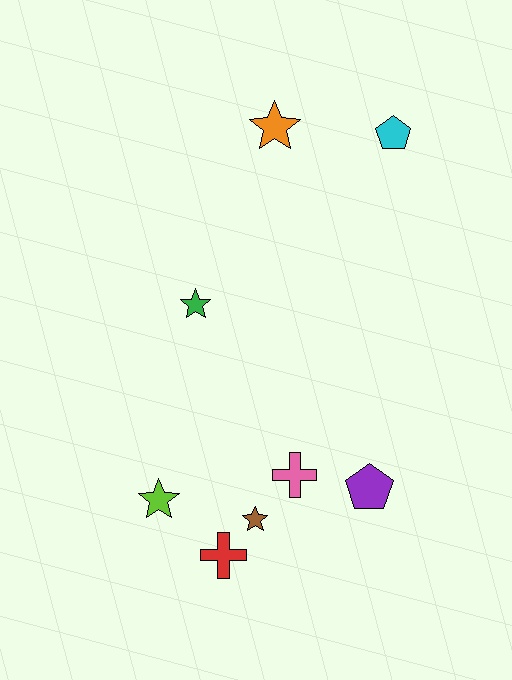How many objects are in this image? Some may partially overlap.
There are 8 objects.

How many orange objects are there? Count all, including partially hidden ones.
There is 1 orange object.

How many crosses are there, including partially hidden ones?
There are 2 crosses.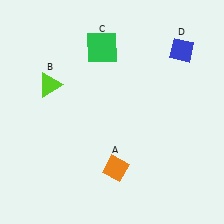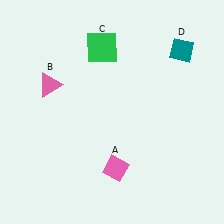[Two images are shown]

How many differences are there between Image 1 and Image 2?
There are 3 differences between the two images.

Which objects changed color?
A changed from orange to pink. B changed from lime to pink. D changed from blue to teal.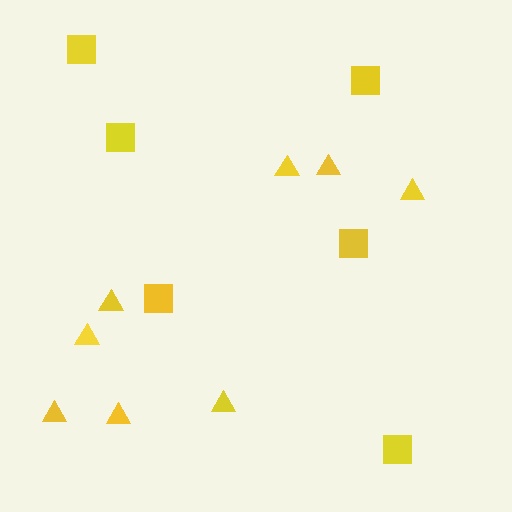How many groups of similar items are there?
There are 2 groups: one group of squares (6) and one group of triangles (8).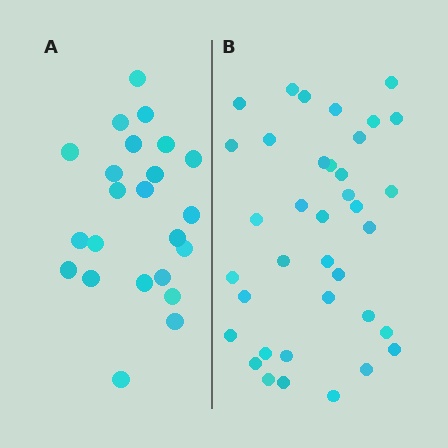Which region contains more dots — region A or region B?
Region B (the right region) has more dots.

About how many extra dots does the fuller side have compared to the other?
Region B has approximately 15 more dots than region A.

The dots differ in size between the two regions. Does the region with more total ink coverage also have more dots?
No. Region A has more total ink coverage because its dots are larger, but region B actually contains more individual dots. Total area can be misleading — the number of items is what matters here.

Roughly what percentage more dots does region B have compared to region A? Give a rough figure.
About 60% more.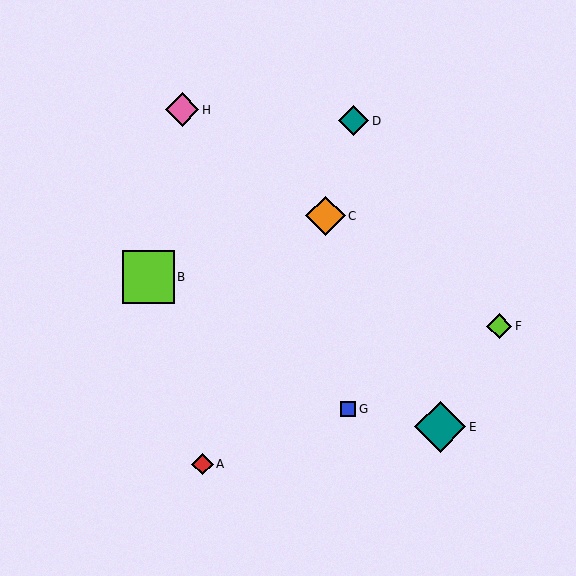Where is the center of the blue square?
The center of the blue square is at (348, 409).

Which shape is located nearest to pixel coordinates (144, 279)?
The lime square (labeled B) at (148, 277) is nearest to that location.